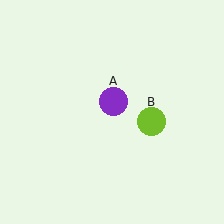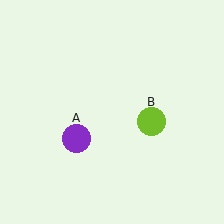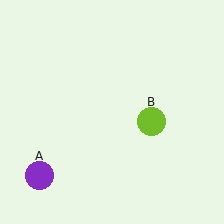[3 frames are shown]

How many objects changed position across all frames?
1 object changed position: purple circle (object A).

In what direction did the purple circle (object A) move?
The purple circle (object A) moved down and to the left.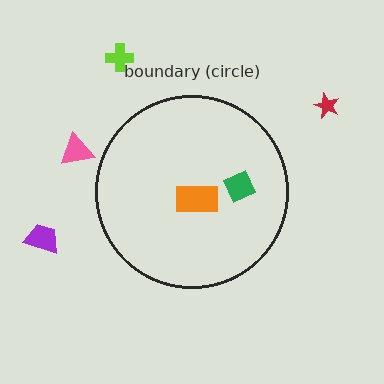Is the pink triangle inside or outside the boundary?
Outside.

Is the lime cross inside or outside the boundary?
Outside.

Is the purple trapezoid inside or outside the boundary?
Outside.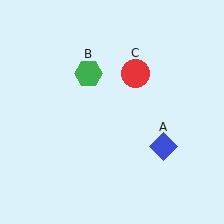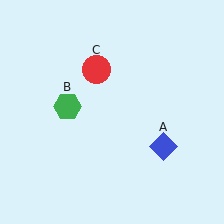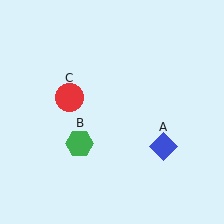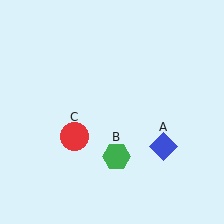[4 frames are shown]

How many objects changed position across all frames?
2 objects changed position: green hexagon (object B), red circle (object C).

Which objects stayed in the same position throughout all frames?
Blue diamond (object A) remained stationary.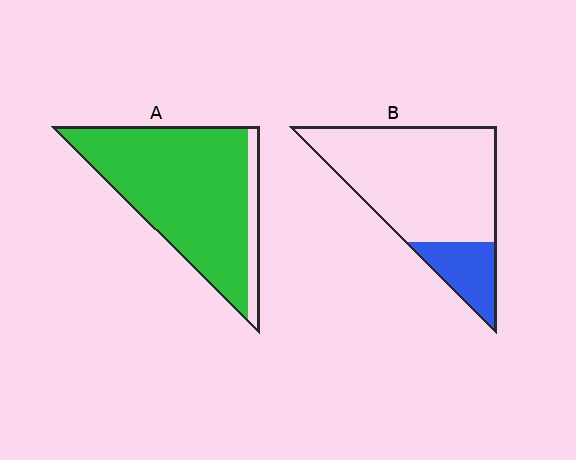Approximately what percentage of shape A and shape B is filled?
A is approximately 90% and B is approximately 20%.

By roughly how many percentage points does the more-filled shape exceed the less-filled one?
By roughly 70 percentage points (A over B).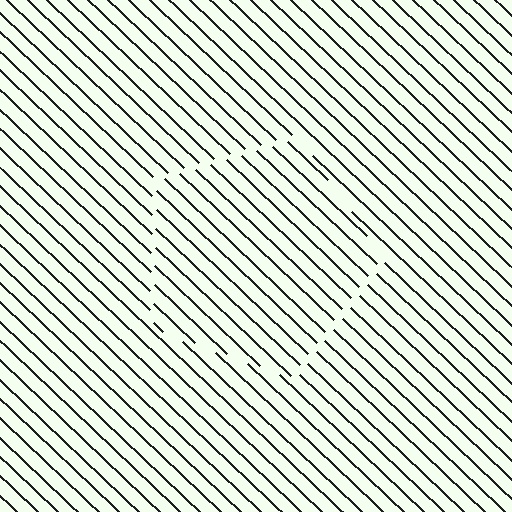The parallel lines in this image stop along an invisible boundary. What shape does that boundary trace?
An illusory pentagon. The interior of the shape contains the same grating, shifted by half a period — the contour is defined by the phase discontinuity where line-ends from the inner and outer gratings abut.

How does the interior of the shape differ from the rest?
The interior of the shape contains the same grating, shifted by half a period — the contour is defined by the phase discontinuity where line-ends from the inner and outer gratings abut.